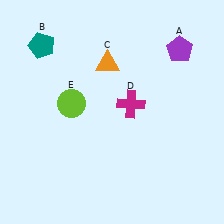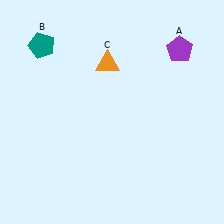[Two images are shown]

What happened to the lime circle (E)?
The lime circle (E) was removed in Image 2. It was in the top-left area of Image 1.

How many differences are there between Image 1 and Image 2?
There are 2 differences between the two images.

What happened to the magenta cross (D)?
The magenta cross (D) was removed in Image 2. It was in the top-right area of Image 1.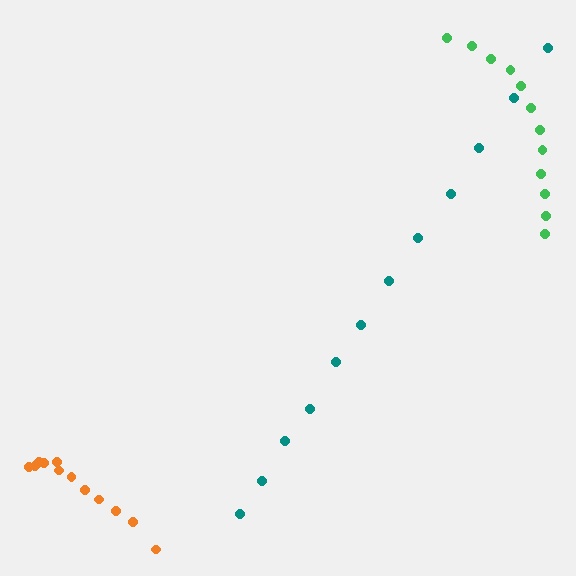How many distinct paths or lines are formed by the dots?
There are 3 distinct paths.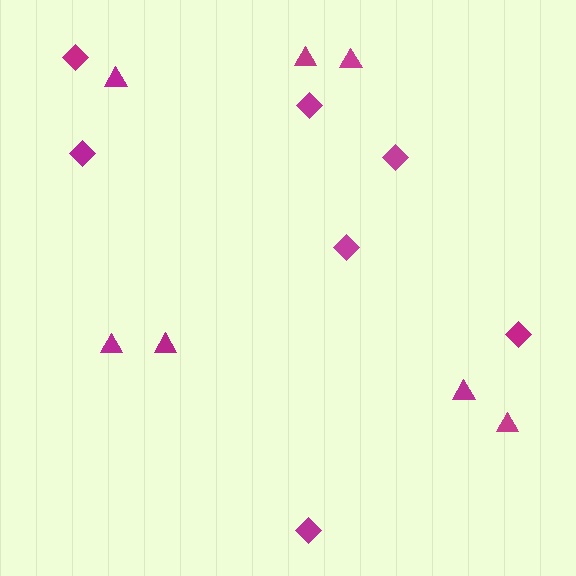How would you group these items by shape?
There are 2 groups: one group of triangles (7) and one group of diamonds (7).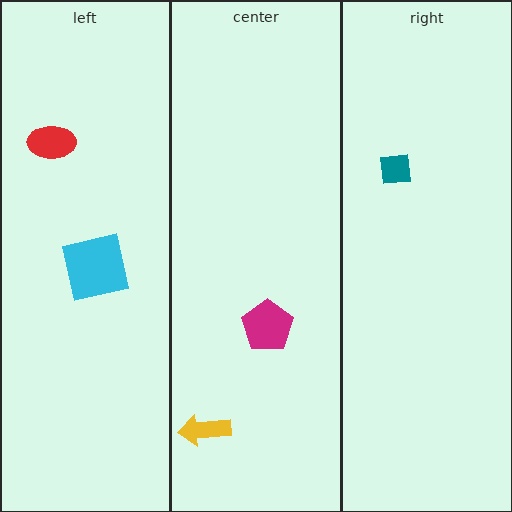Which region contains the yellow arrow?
The center region.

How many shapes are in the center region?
2.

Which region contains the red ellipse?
The left region.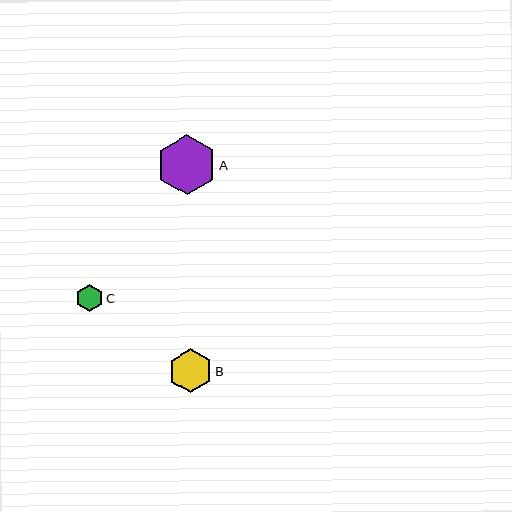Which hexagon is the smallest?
Hexagon C is the smallest with a size of approximately 27 pixels.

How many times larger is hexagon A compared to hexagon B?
Hexagon A is approximately 1.4 times the size of hexagon B.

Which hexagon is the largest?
Hexagon A is the largest with a size of approximately 60 pixels.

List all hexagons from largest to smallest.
From largest to smallest: A, B, C.